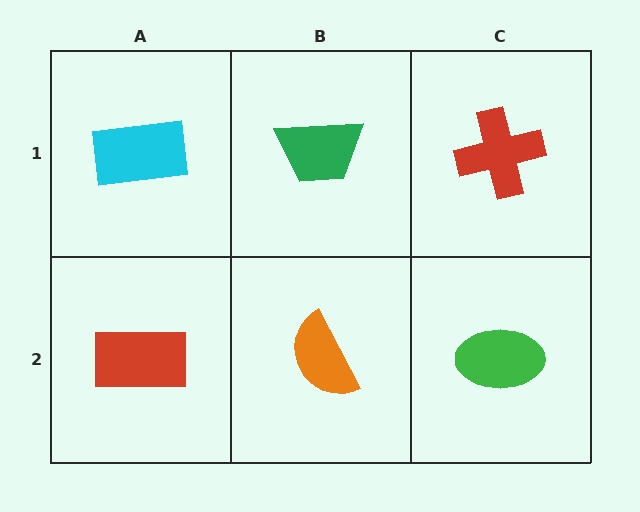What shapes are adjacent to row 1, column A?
A red rectangle (row 2, column A), a green trapezoid (row 1, column B).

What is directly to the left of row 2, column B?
A red rectangle.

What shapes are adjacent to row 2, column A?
A cyan rectangle (row 1, column A), an orange semicircle (row 2, column B).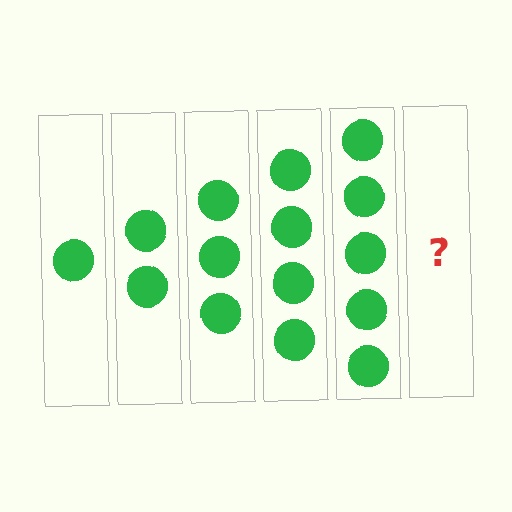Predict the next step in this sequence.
The next step is 6 circles.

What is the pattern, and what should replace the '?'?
The pattern is that each step adds one more circle. The '?' should be 6 circles.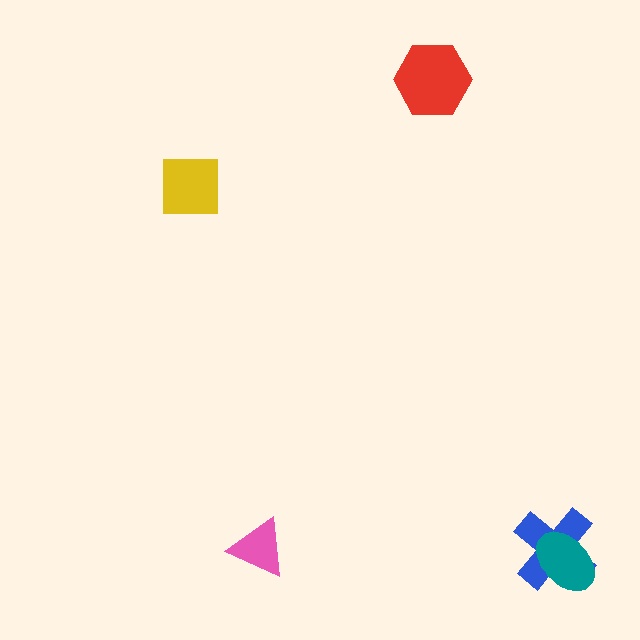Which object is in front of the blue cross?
The teal ellipse is in front of the blue cross.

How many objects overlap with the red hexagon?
0 objects overlap with the red hexagon.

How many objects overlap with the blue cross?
1 object overlaps with the blue cross.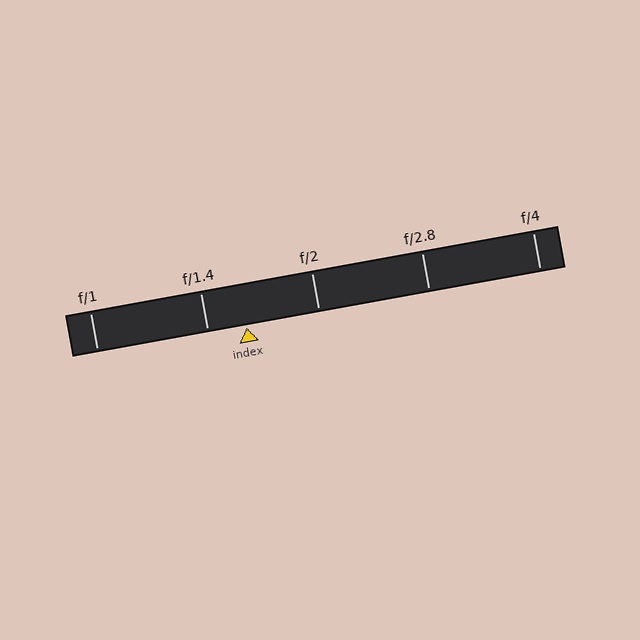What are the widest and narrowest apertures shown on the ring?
The widest aperture shown is f/1 and the narrowest is f/4.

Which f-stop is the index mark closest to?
The index mark is closest to f/1.4.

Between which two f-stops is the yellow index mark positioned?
The index mark is between f/1.4 and f/2.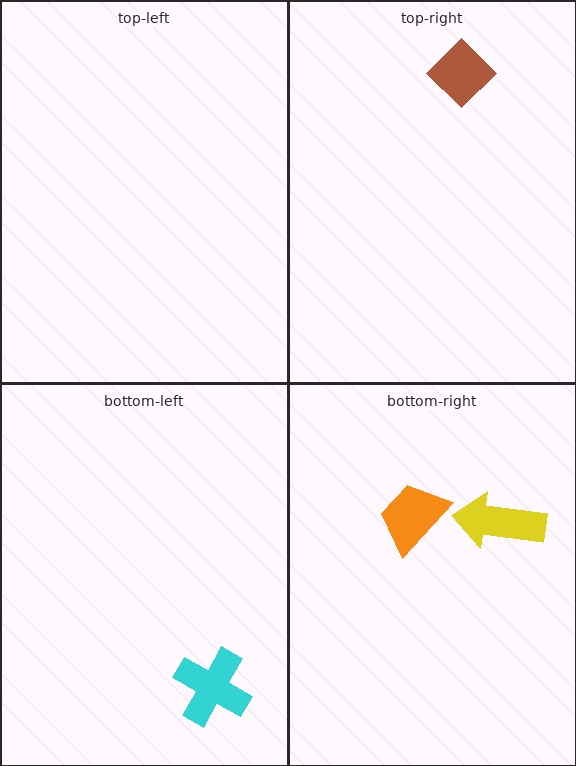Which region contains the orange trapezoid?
The bottom-right region.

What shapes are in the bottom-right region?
The yellow arrow, the orange trapezoid.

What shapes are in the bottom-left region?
The cyan cross.